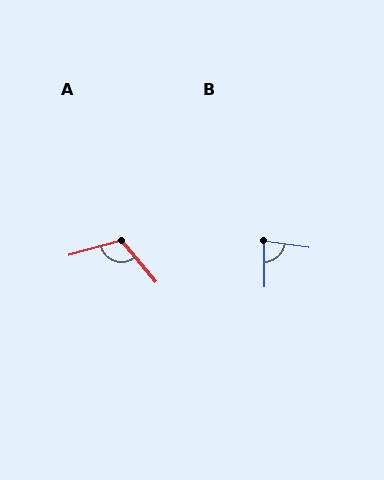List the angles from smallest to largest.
B (82°), A (114°).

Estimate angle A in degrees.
Approximately 114 degrees.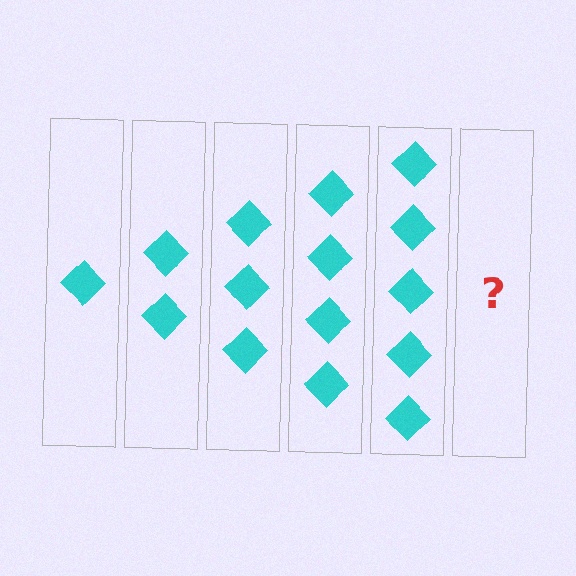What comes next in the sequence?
The next element should be 6 diamonds.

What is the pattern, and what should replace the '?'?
The pattern is that each step adds one more diamond. The '?' should be 6 diamonds.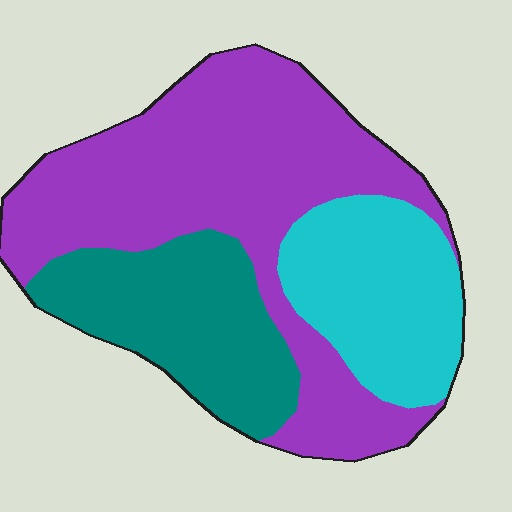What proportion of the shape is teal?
Teal covers 25% of the shape.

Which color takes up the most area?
Purple, at roughly 55%.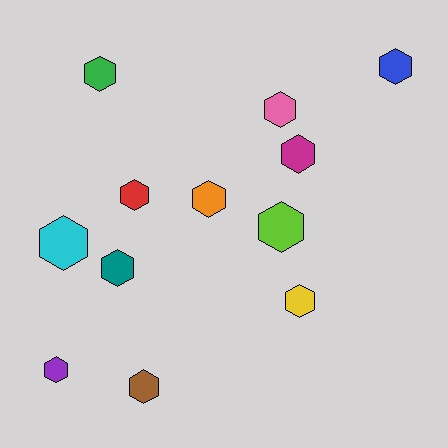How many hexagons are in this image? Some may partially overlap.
There are 12 hexagons.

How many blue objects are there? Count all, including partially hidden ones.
There is 1 blue object.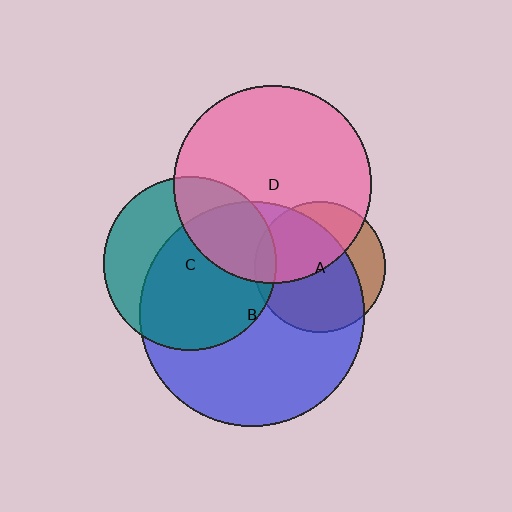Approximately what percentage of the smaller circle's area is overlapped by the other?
Approximately 45%.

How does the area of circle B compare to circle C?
Approximately 1.7 times.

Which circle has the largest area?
Circle B (blue).